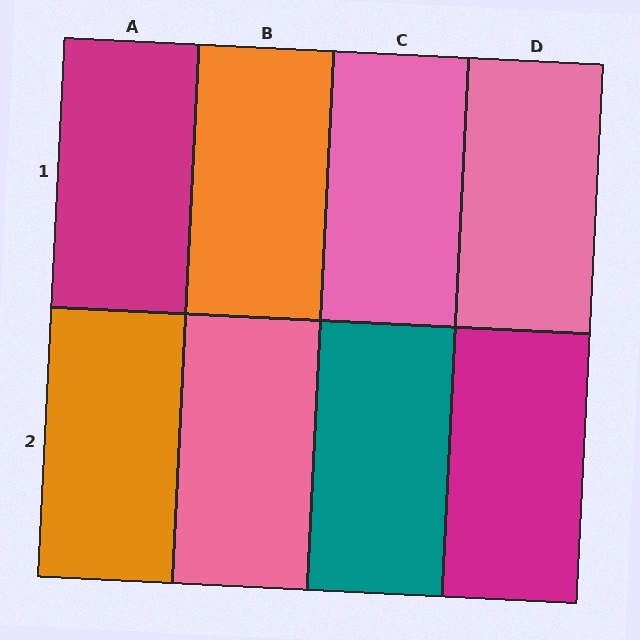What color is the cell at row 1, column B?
Orange.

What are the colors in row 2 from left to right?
Orange, pink, teal, magenta.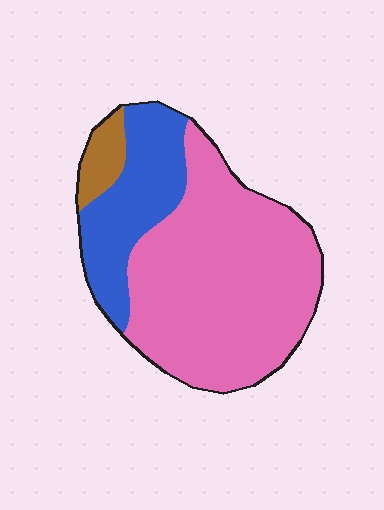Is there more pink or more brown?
Pink.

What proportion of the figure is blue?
Blue takes up about one quarter (1/4) of the figure.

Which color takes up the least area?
Brown, at roughly 5%.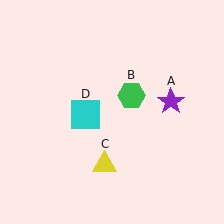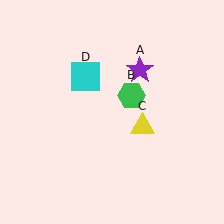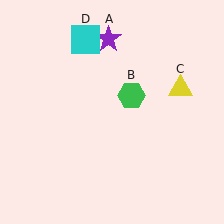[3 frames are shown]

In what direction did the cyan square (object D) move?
The cyan square (object D) moved up.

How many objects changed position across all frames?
3 objects changed position: purple star (object A), yellow triangle (object C), cyan square (object D).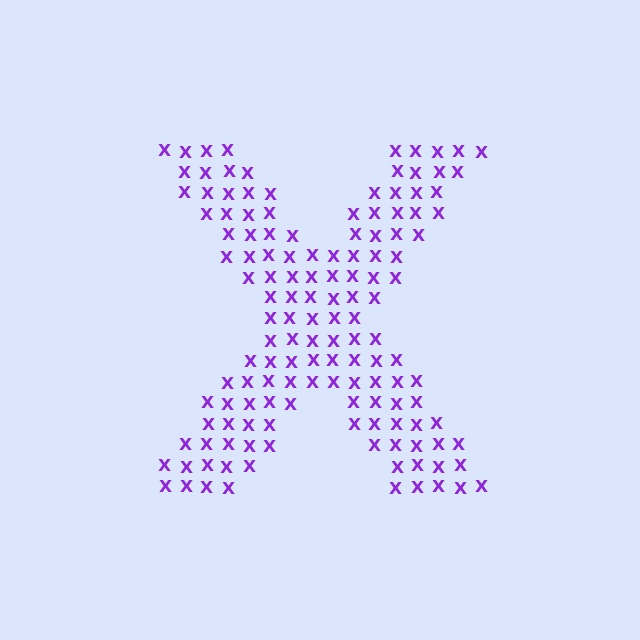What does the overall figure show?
The overall figure shows the letter X.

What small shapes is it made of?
It is made of small letter X's.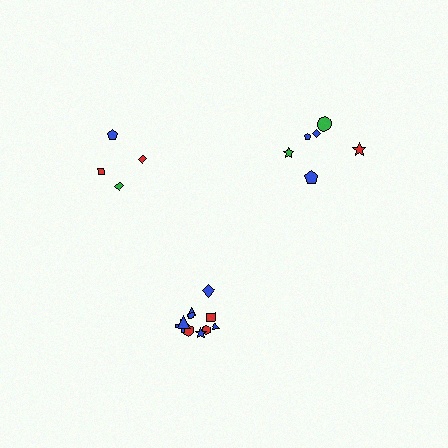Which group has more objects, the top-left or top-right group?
The top-right group.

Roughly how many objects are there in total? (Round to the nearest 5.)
Roughly 20 objects in total.